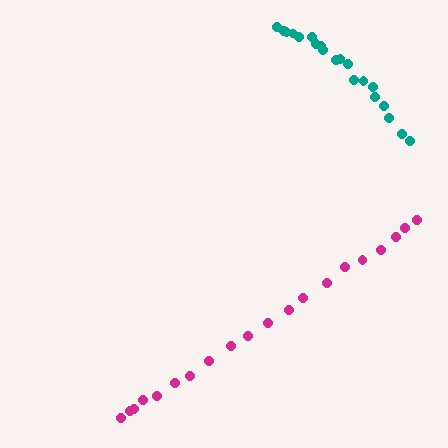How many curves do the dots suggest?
There are 2 distinct paths.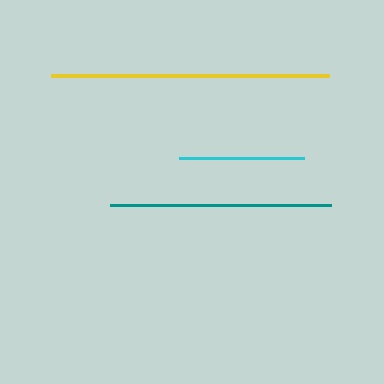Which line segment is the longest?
The yellow line is the longest at approximately 278 pixels.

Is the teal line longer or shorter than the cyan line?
The teal line is longer than the cyan line.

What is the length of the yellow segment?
The yellow segment is approximately 278 pixels long.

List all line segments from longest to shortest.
From longest to shortest: yellow, teal, cyan.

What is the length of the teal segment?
The teal segment is approximately 221 pixels long.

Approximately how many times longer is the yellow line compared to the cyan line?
The yellow line is approximately 2.2 times the length of the cyan line.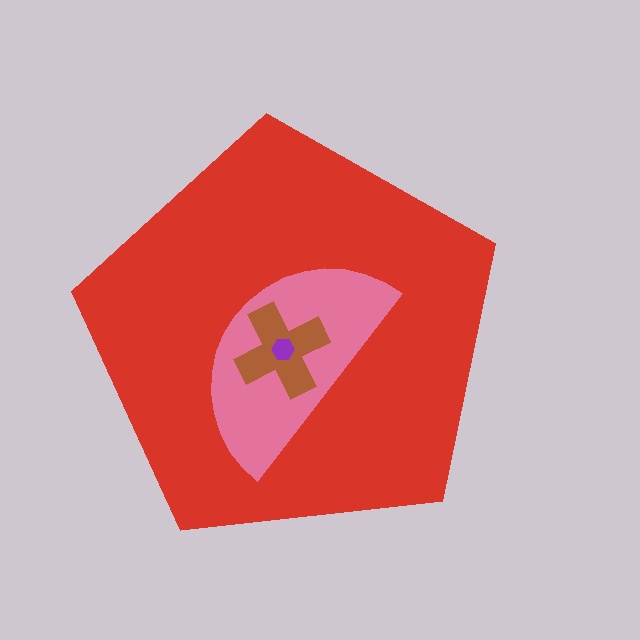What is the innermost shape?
The purple hexagon.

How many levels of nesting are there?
4.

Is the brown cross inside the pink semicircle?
Yes.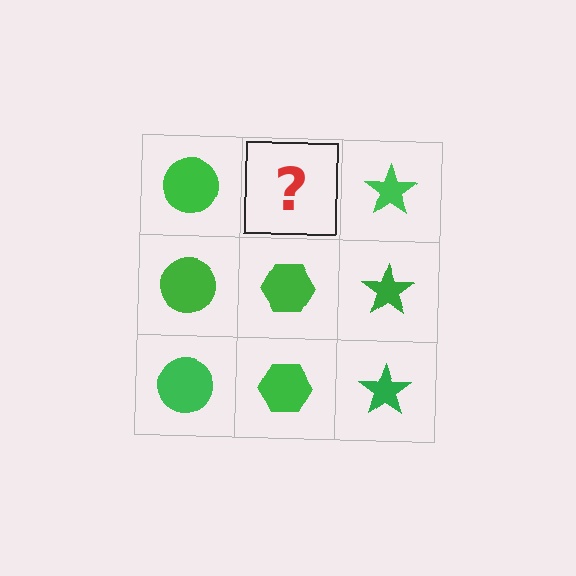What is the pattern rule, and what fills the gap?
The rule is that each column has a consistent shape. The gap should be filled with a green hexagon.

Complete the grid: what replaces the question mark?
The question mark should be replaced with a green hexagon.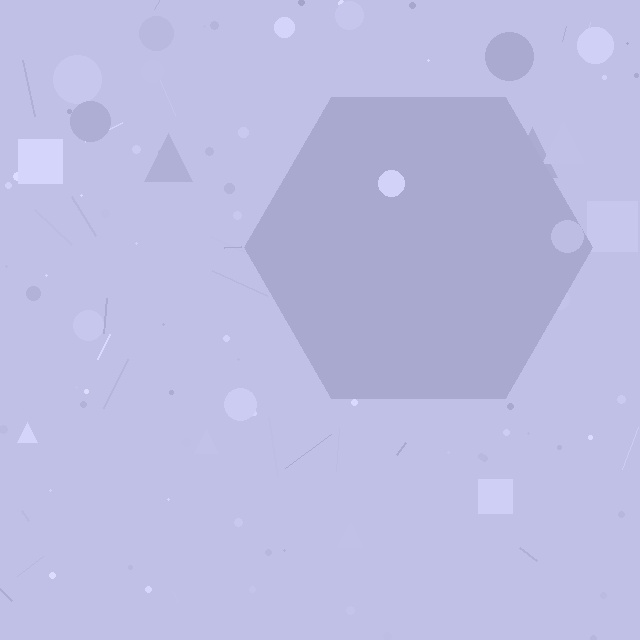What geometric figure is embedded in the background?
A hexagon is embedded in the background.